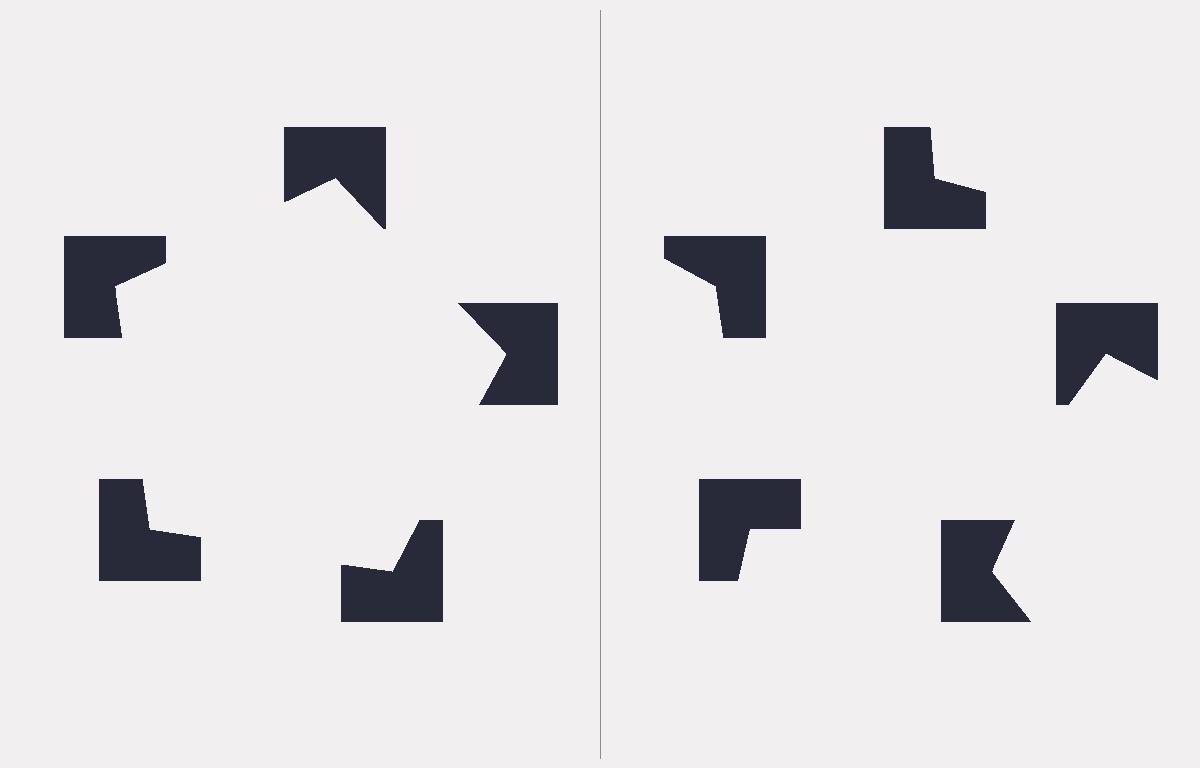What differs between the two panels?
The notched squares are positioned identically on both sides; only the wedge orientations differ. On the left they align to a pentagon; on the right they are misaligned.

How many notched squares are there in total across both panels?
10 — 5 on each side.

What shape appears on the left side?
An illusory pentagon.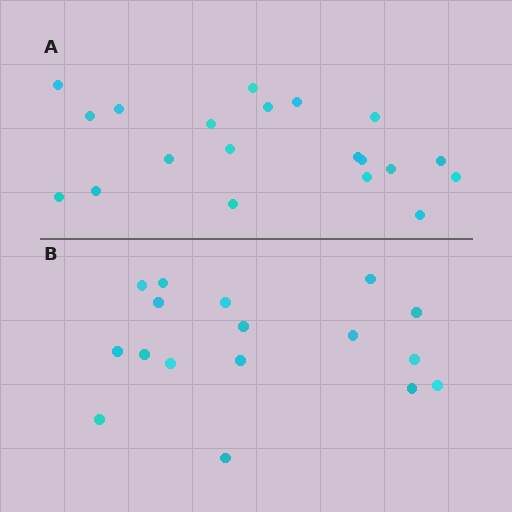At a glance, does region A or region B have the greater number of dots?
Region A (the top region) has more dots.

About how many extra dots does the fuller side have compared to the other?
Region A has just a few more — roughly 2 or 3 more dots than region B.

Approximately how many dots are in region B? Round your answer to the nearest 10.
About 20 dots. (The exact count is 17, which rounds to 20.)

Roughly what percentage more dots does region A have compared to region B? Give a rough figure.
About 20% more.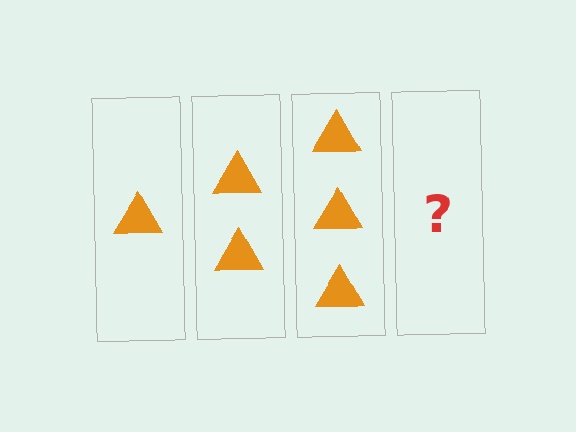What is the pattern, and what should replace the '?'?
The pattern is that each step adds one more triangle. The '?' should be 4 triangles.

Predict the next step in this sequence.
The next step is 4 triangles.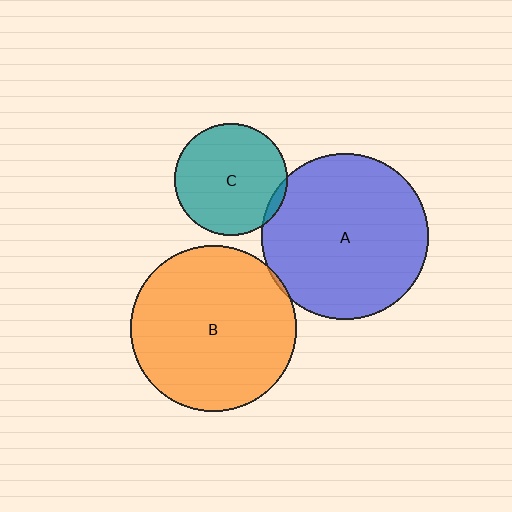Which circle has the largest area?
Circle A (blue).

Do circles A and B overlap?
Yes.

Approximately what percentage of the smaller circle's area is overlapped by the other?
Approximately 5%.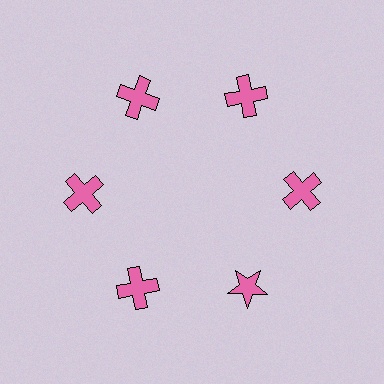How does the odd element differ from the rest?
It has a different shape: star instead of cross.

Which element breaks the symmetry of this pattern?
The pink star at roughly the 5 o'clock position breaks the symmetry. All other shapes are pink crosses.